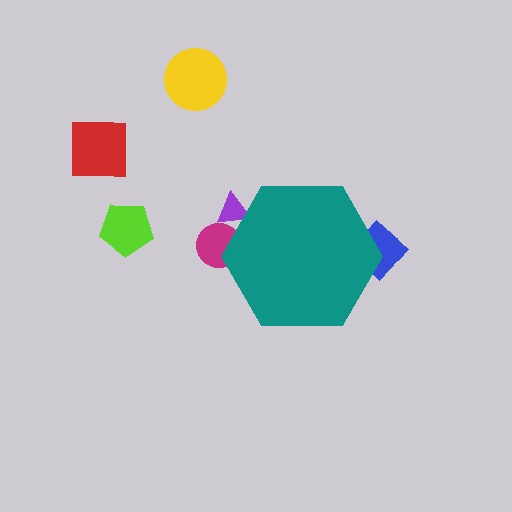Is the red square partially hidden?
No, the red square is fully visible.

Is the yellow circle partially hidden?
No, the yellow circle is fully visible.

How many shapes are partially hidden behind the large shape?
3 shapes are partially hidden.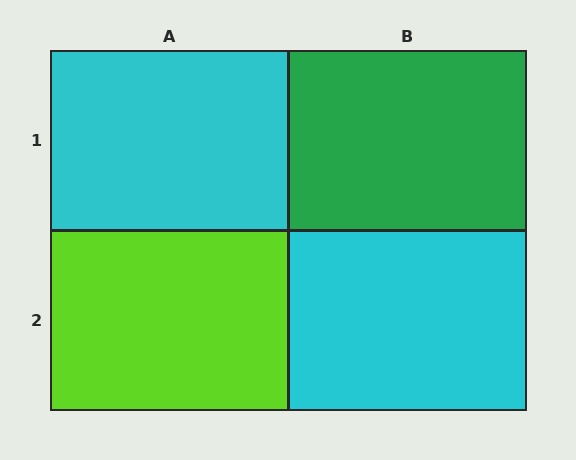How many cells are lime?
1 cell is lime.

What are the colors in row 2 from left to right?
Lime, cyan.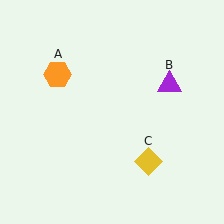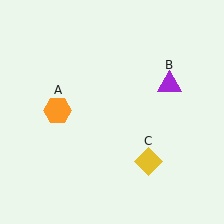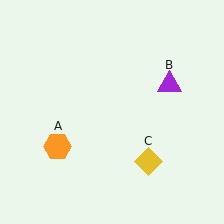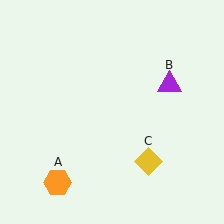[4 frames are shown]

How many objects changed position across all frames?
1 object changed position: orange hexagon (object A).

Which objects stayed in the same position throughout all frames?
Purple triangle (object B) and yellow diamond (object C) remained stationary.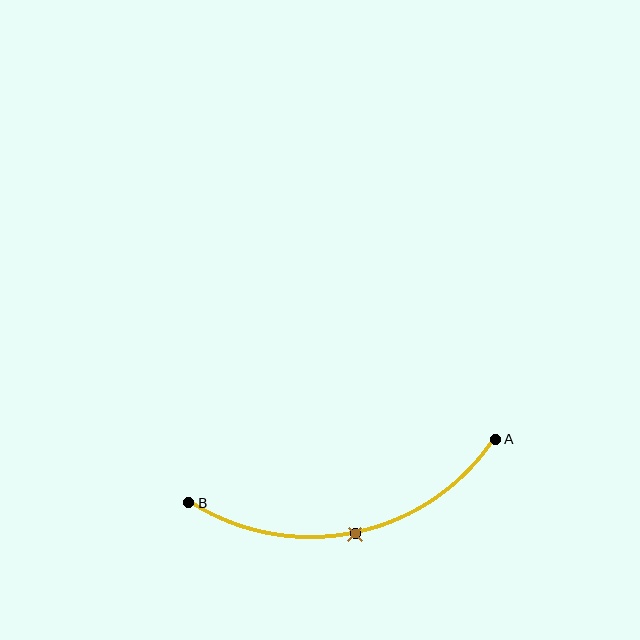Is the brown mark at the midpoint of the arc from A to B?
Yes. The brown mark lies on the arc at equal arc-length from both A and B — it is the arc midpoint.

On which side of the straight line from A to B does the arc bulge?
The arc bulges below the straight line connecting A and B.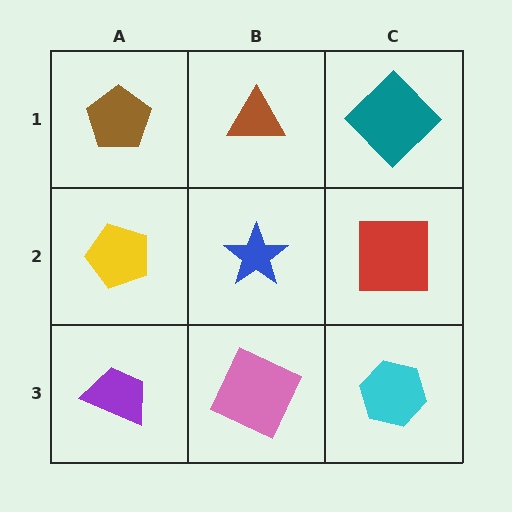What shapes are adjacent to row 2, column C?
A teal diamond (row 1, column C), a cyan hexagon (row 3, column C), a blue star (row 2, column B).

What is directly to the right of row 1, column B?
A teal diamond.